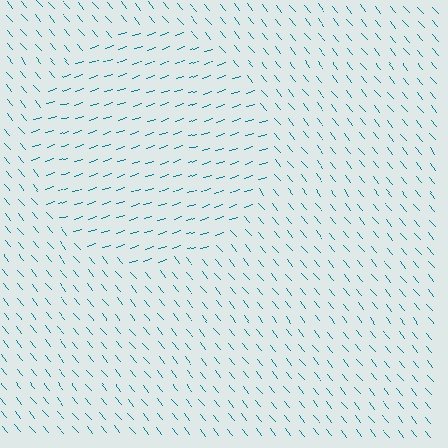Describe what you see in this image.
The image is filled with small teal line segments. A circle region in the image has lines oriented differently from the surrounding lines, creating a visible texture boundary.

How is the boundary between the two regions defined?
The boundary is defined purely by a change in line orientation (approximately 68 degrees difference). All lines are the same color and thickness.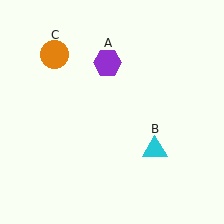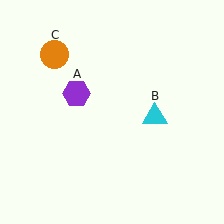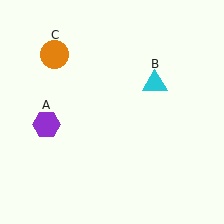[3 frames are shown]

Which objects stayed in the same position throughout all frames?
Orange circle (object C) remained stationary.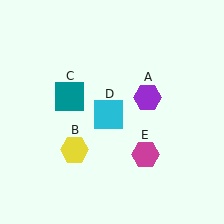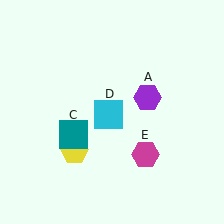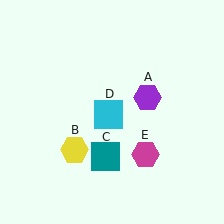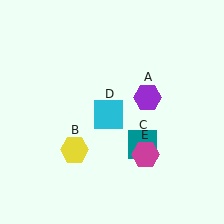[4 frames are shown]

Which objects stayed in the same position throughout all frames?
Purple hexagon (object A) and yellow hexagon (object B) and cyan square (object D) and magenta hexagon (object E) remained stationary.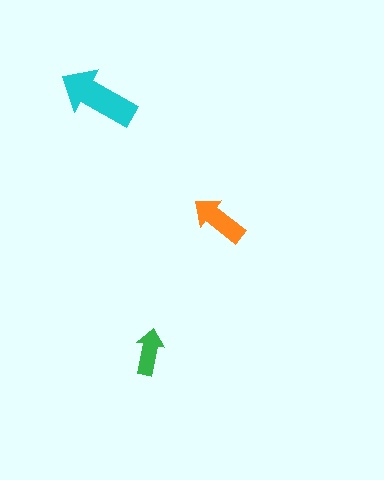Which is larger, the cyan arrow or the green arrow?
The cyan one.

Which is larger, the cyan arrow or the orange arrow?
The cyan one.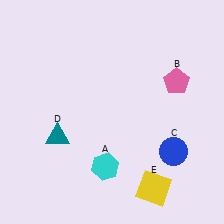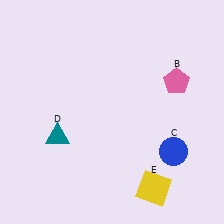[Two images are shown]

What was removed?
The cyan hexagon (A) was removed in Image 2.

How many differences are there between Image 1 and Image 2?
There is 1 difference between the two images.